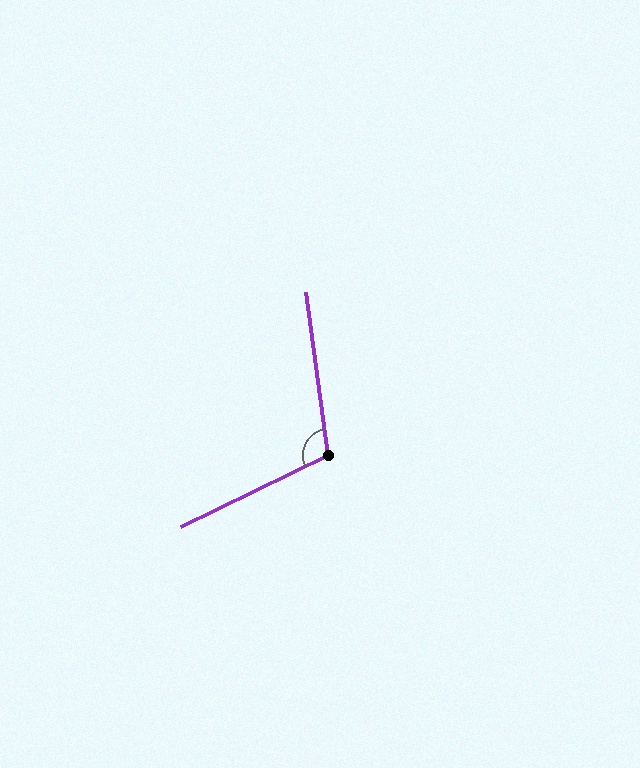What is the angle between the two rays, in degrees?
Approximately 108 degrees.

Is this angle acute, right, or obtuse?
It is obtuse.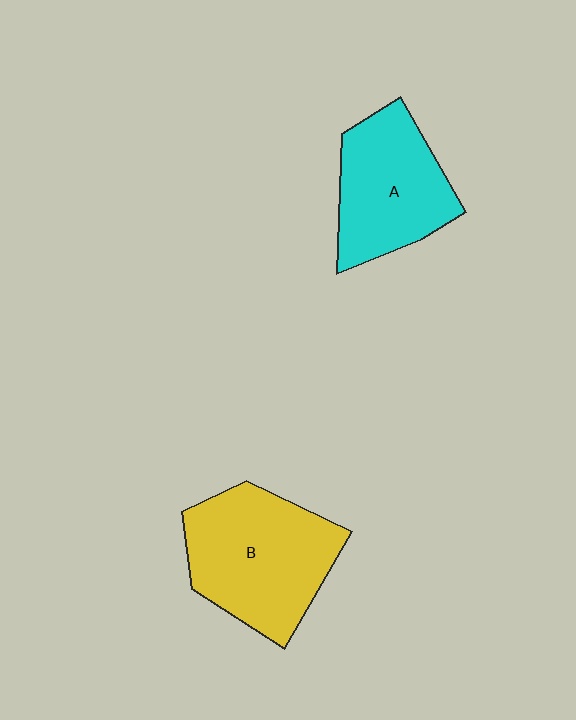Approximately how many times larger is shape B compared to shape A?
Approximately 1.2 times.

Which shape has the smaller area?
Shape A (cyan).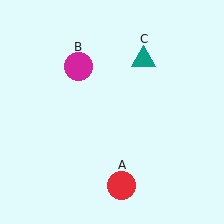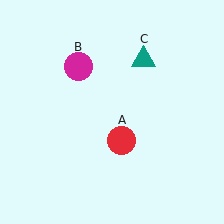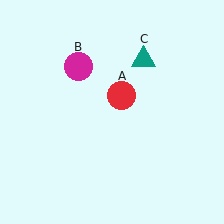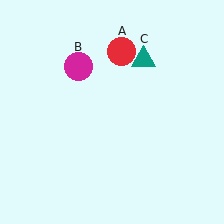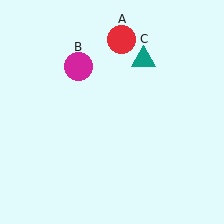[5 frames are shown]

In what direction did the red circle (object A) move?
The red circle (object A) moved up.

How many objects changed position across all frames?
1 object changed position: red circle (object A).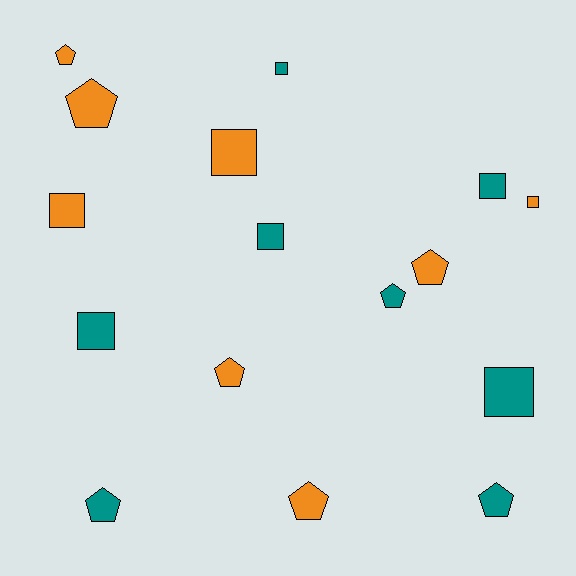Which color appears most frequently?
Teal, with 8 objects.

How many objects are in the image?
There are 16 objects.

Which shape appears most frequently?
Square, with 8 objects.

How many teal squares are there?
There are 5 teal squares.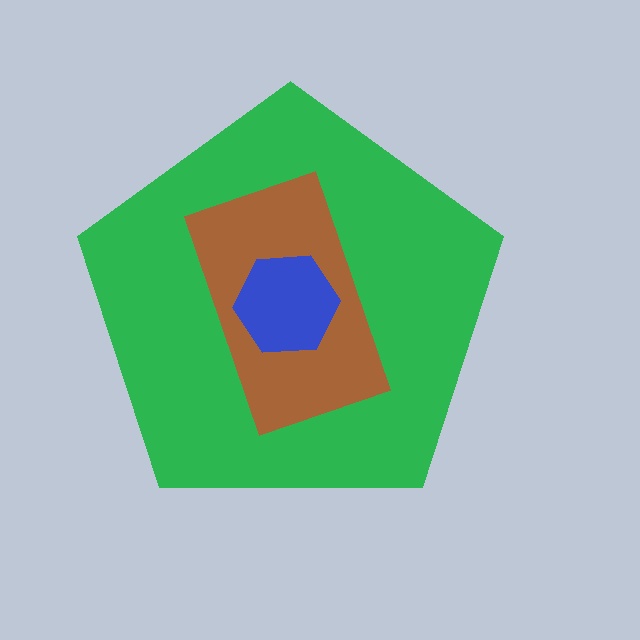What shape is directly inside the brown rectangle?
The blue hexagon.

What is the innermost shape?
The blue hexagon.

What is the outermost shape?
The green pentagon.